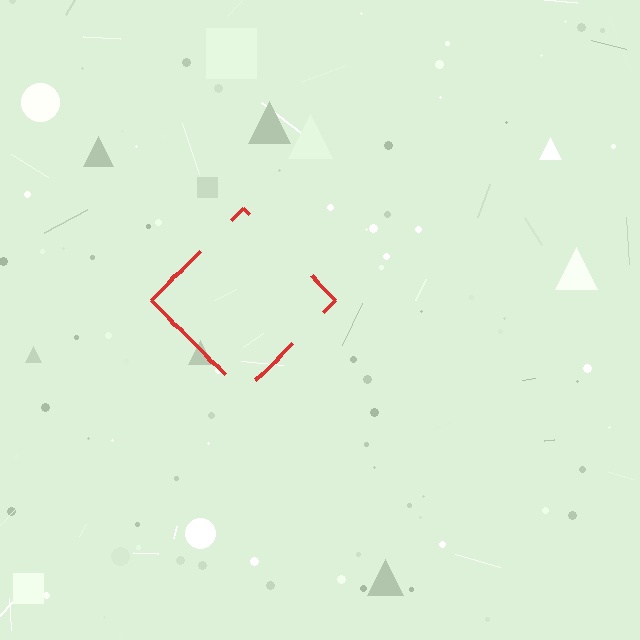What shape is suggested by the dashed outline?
The dashed outline suggests a diamond.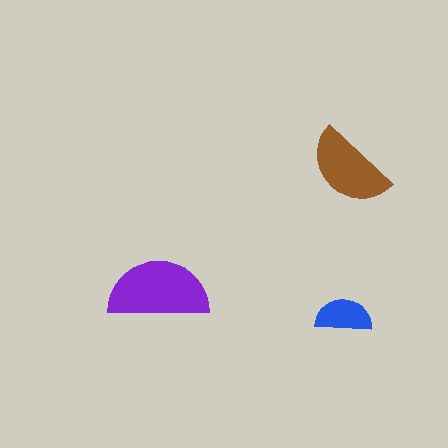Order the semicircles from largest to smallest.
the purple one, the brown one, the blue one.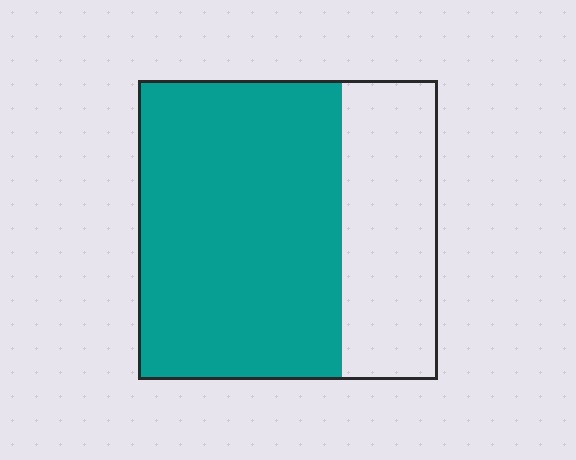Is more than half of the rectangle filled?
Yes.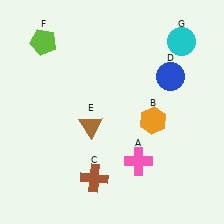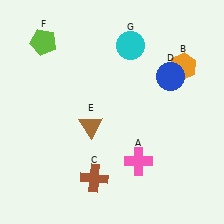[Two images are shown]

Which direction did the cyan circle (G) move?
The cyan circle (G) moved left.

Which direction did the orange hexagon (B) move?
The orange hexagon (B) moved up.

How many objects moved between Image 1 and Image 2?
2 objects moved between the two images.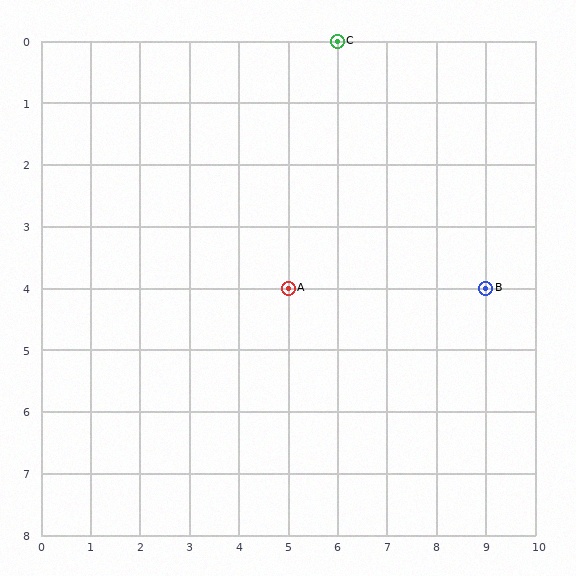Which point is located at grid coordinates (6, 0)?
Point C is at (6, 0).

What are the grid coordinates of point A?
Point A is at grid coordinates (5, 4).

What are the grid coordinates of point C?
Point C is at grid coordinates (6, 0).